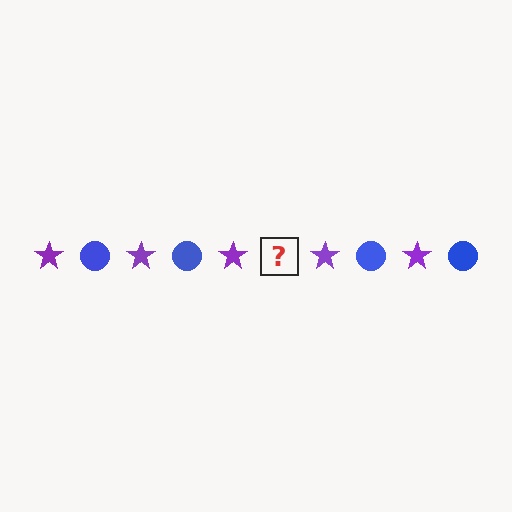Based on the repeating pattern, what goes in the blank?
The blank should be a blue circle.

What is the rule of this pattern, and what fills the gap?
The rule is that the pattern alternates between purple star and blue circle. The gap should be filled with a blue circle.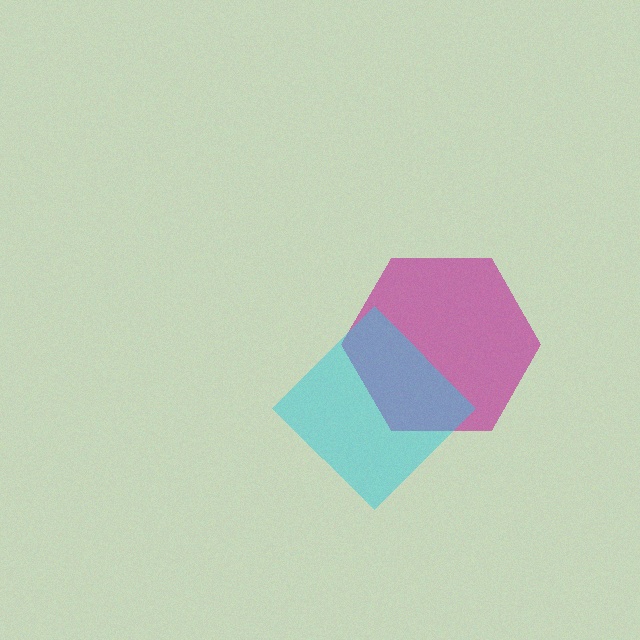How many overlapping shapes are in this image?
There are 2 overlapping shapes in the image.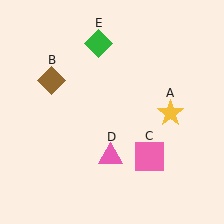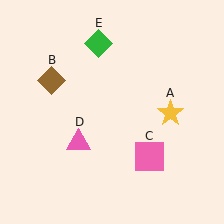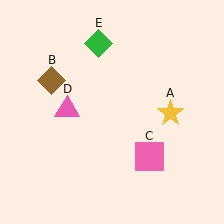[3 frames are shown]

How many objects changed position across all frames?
1 object changed position: pink triangle (object D).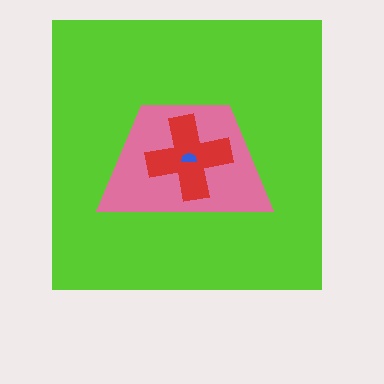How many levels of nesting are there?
4.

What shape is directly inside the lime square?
The pink trapezoid.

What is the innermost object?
The blue semicircle.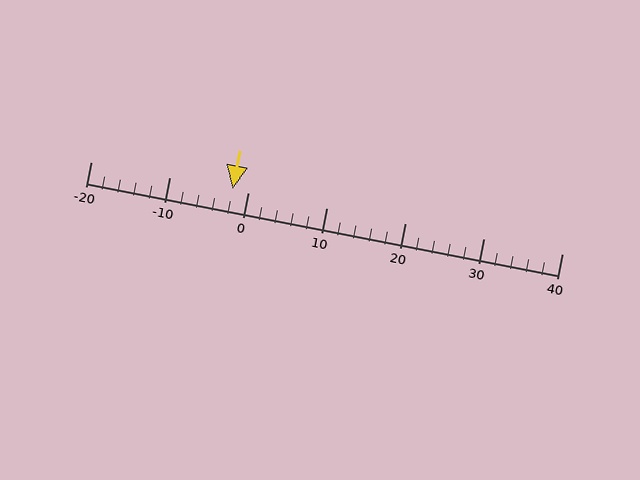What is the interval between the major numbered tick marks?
The major tick marks are spaced 10 units apart.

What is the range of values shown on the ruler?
The ruler shows values from -20 to 40.